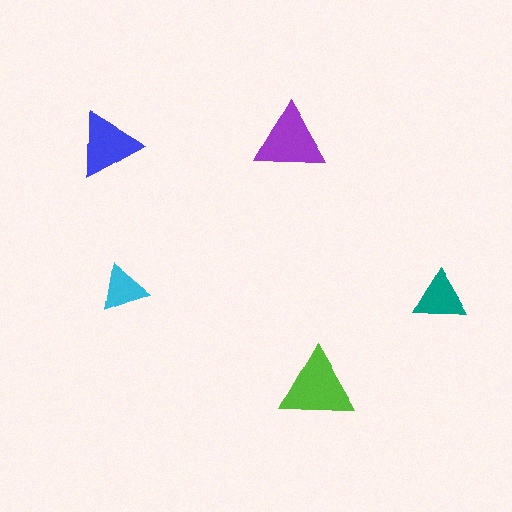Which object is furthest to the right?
The teal triangle is rightmost.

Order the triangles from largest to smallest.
the lime one, the purple one, the blue one, the teal one, the cyan one.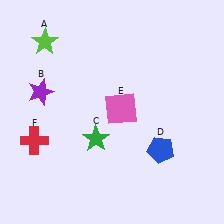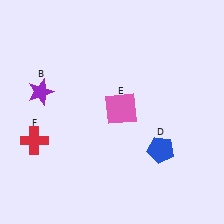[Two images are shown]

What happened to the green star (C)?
The green star (C) was removed in Image 2. It was in the bottom-left area of Image 1.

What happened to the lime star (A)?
The lime star (A) was removed in Image 2. It was in the top-left area of Image 1.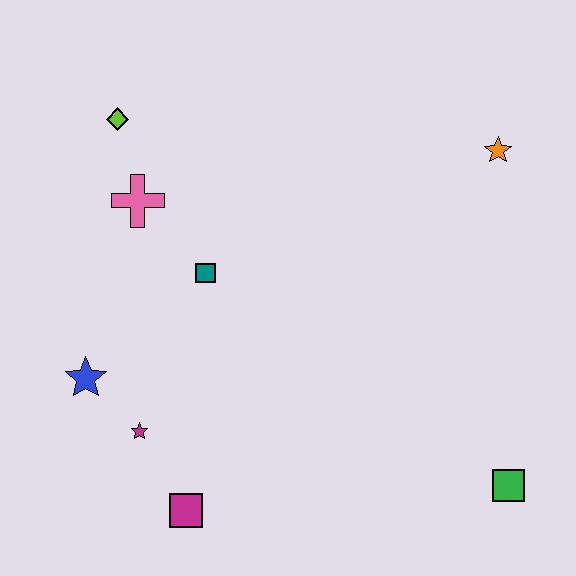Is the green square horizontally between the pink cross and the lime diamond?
No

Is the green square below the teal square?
Yes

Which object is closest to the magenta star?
The blue star is closest to the magenta star.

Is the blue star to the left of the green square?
Yes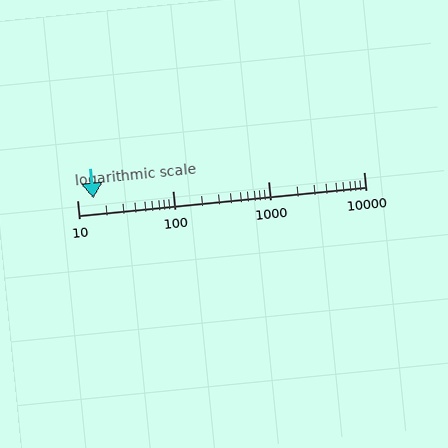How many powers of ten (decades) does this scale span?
The scale spans 3 decades, from 10 to 10000.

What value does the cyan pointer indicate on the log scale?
The pointer indicates approximately 15.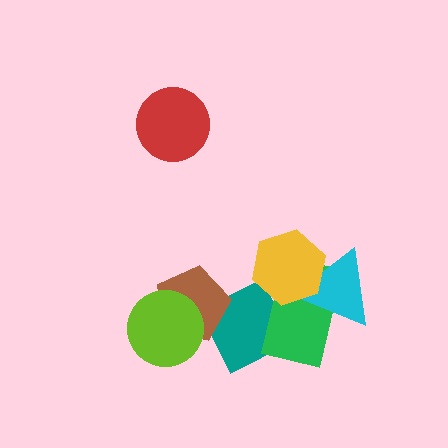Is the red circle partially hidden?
No, no other shape covers it.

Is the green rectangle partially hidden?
Yes, it is partially covered by another shape.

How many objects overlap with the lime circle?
1 object overlaps with the lime circle.